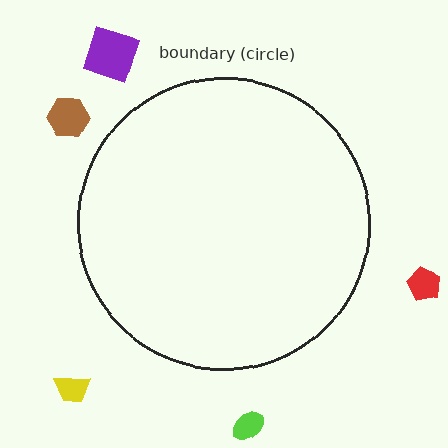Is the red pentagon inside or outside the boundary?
Outside.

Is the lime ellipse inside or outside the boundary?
Outside.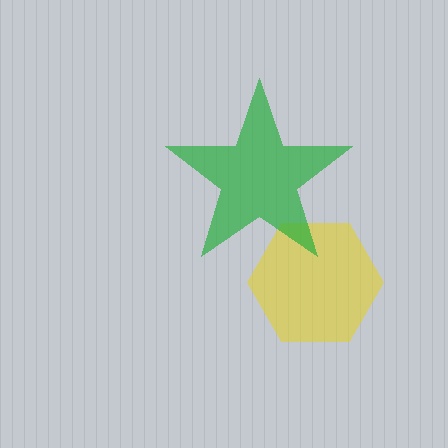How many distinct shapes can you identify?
There are 2 distinct shapes: a yellow hexagon, a green star.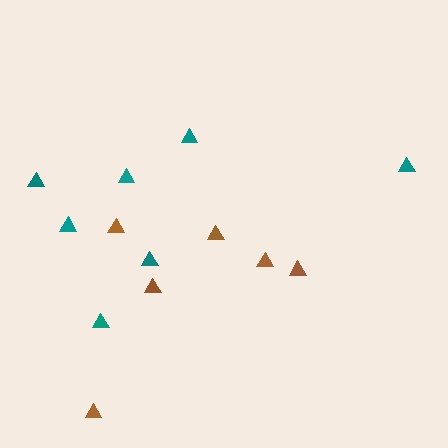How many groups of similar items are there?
There are 2 groups: one group of brown triangles (6) and one group of teal triangles (7).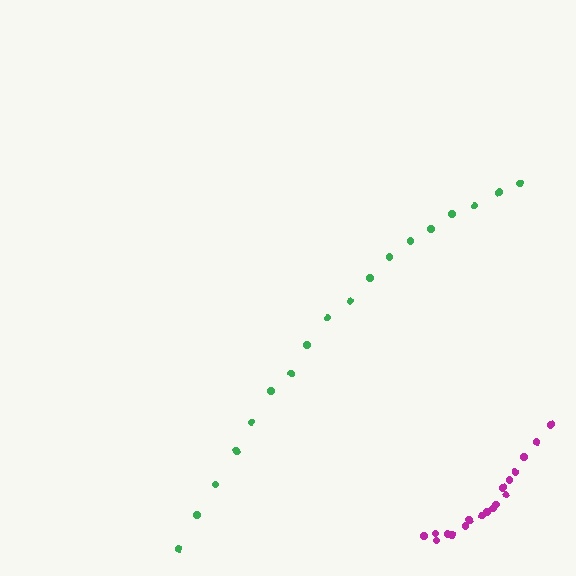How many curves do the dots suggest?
There are 2 distinct paths.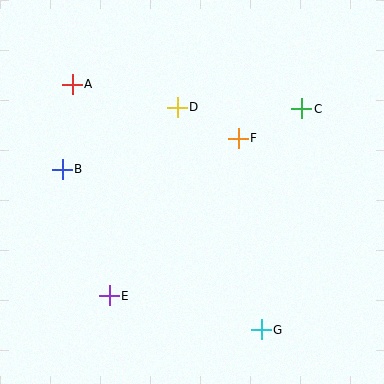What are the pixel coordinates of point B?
Point B is at (62, 169).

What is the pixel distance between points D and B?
The distance between D and B is 131 pixels.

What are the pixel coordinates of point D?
Point D is at (177, 107).